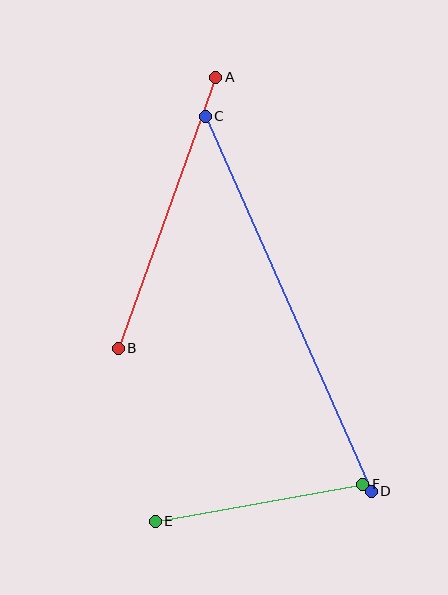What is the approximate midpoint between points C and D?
The midpoint is at approximately (288, 304) pixels.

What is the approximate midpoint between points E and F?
The midpoint is at approximately (259, 503) pixels.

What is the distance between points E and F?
The distance is approximately 211 pixels.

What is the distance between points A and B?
The distance is approximately 288 pixels.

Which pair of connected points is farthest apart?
Points C and D are farthest apart.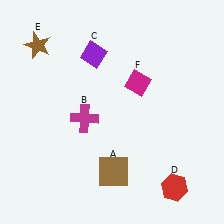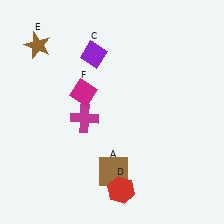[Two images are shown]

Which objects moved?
The objects that moved are: the red hexagon (D), the magenta diamond (F).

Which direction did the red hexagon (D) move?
The red hexagon (D) moved left.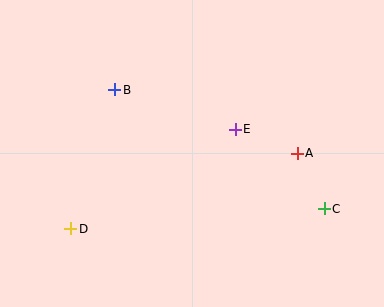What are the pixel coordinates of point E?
Point E is at (235, 129).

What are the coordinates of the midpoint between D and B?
The midpoint between D and B is at (93, 159).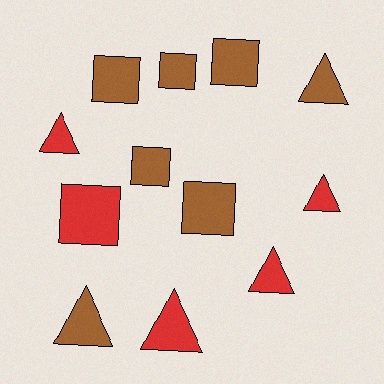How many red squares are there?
There is 1 red square.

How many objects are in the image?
There are 12 objects.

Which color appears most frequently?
Brown, with 7 objects.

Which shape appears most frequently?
Triangle, with 6 objects.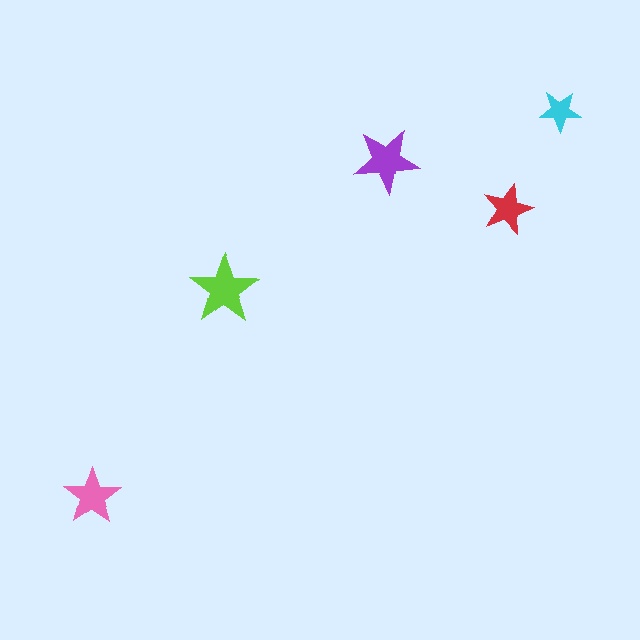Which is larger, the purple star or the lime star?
The lime one.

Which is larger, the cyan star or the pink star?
The pink one.